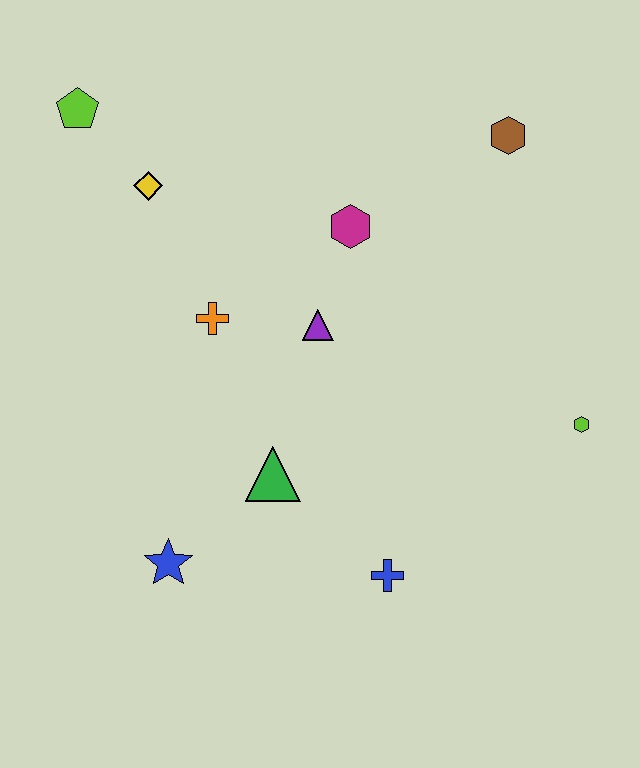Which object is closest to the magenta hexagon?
The purple triangle is closest to the magenta hexagon.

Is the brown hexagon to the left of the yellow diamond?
No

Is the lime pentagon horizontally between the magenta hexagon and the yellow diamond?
No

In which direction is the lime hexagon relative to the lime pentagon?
The lime hexagon is to the right of the lime pentagon.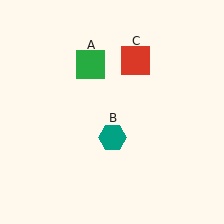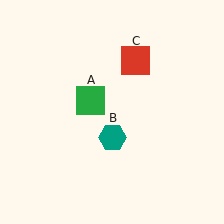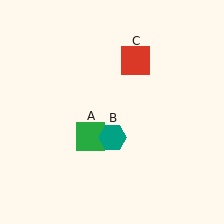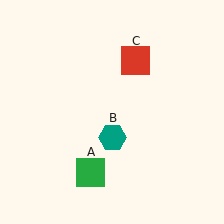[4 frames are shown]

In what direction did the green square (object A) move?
The green square (object A) moved down.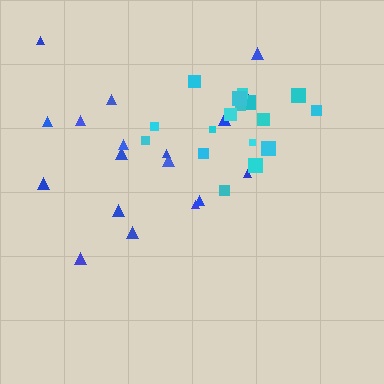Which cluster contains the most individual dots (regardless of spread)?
Blue (18).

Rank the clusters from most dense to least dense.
cyan, blue.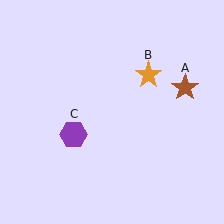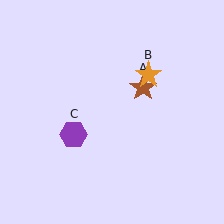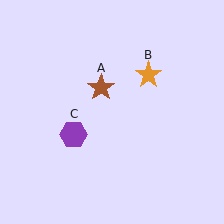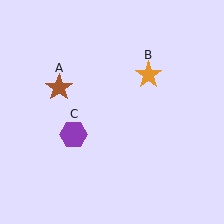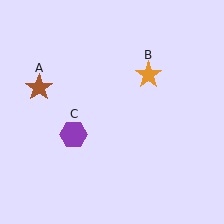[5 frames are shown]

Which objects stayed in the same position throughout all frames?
Orange star (object B) and purple hexagon (object C) remained stationary.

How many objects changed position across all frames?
1 object changed position: brown star (object A).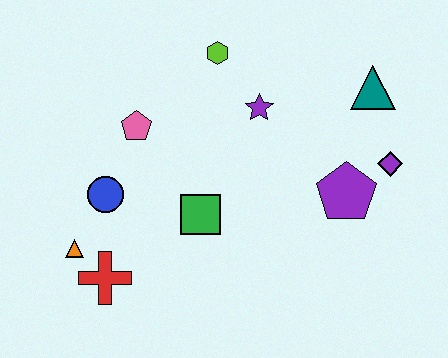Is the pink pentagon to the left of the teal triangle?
Yes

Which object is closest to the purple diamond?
The purple pentagon is closest to the purple diamond.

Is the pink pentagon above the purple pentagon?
Yes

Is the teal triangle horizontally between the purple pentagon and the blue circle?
No